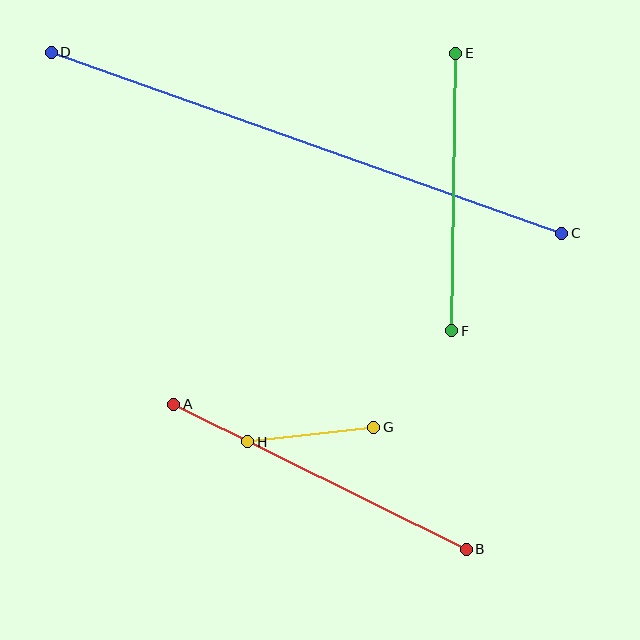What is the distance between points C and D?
The distance is approximately 542 pixels.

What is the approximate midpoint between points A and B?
The midpoint is at approximately (320, 477) pixels.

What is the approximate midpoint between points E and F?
The midpoint is at approximately (454, 192) pixels.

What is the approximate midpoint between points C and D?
The midpoint is at approximately (306, 143) pixels.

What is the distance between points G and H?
The distance is approximately 127 pixels.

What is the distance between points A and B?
The distance is approximately 326 pixels.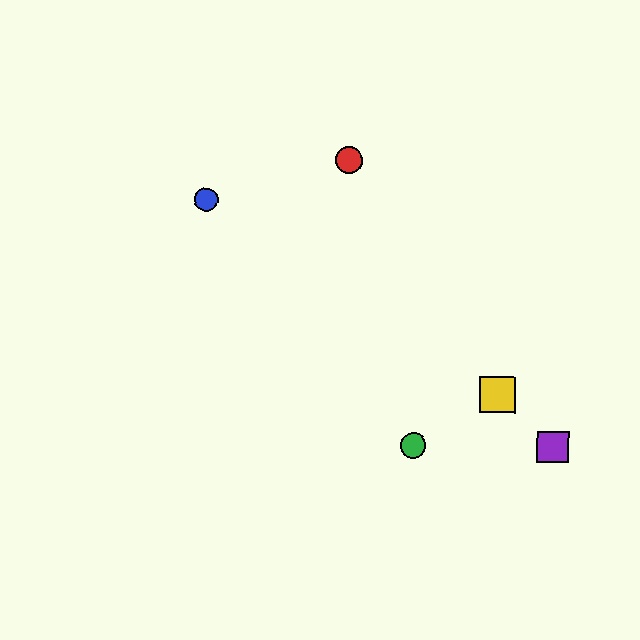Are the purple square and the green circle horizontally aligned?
Yes, both are at y≈447.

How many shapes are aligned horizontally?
2 shapes (the green circle, the purple square) are aligned horizontally.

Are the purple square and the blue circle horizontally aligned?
No, the purple square is at y≈447 and the blue circle is at y≈199.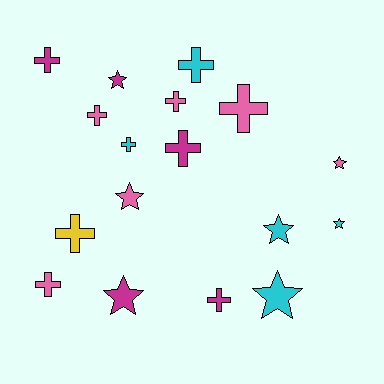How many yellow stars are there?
There are no yellow stars.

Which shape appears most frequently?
Cross, with 10 objects.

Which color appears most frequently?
Pink, with 6 objects.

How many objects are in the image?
There are 17 objects.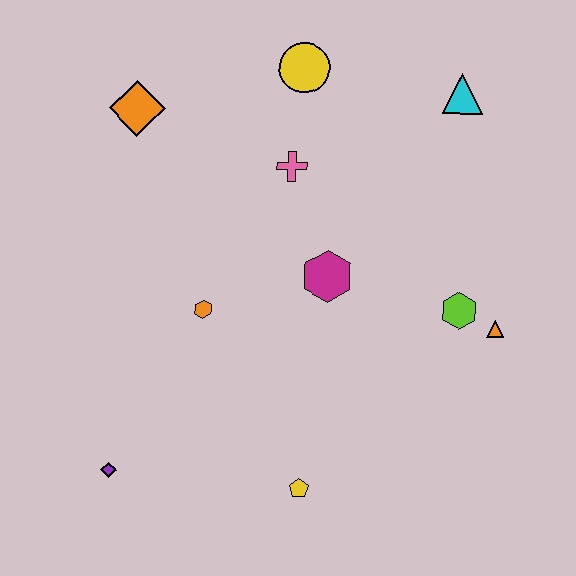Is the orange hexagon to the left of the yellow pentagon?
Yes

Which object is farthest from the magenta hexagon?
The purple diamond is farthest from the magenta hexagon.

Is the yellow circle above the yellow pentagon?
Yes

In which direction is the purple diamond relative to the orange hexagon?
The purple diamond is below the orange hexagon.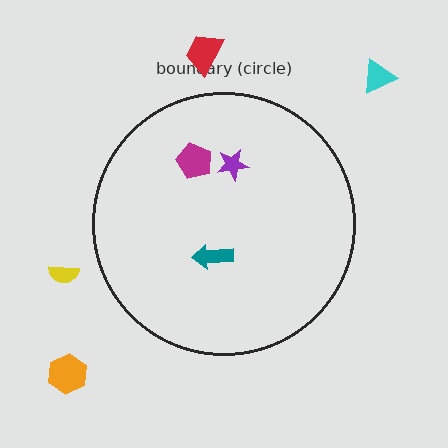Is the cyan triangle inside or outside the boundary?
Outside.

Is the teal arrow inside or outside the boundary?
Inside.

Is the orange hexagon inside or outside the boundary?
Outside.